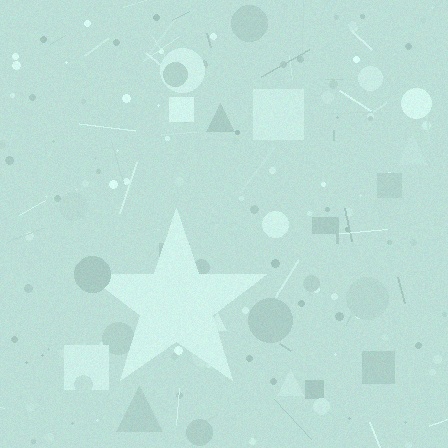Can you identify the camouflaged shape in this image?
The camouflaged shape is a star.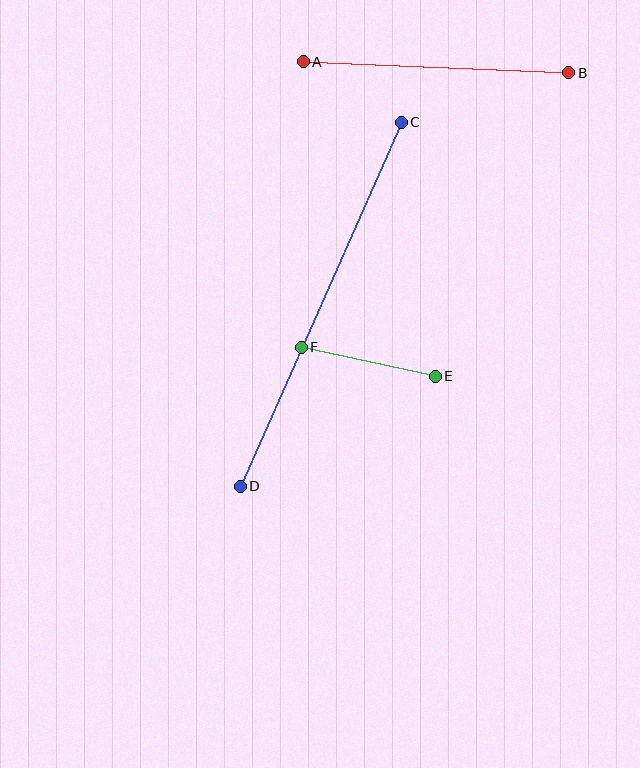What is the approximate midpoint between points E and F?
The midpoint is at approximately (368, 362) pixels.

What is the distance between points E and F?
The distance is approximately 137 pixels.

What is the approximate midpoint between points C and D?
The midpoint is at approximately (321, 304) pixels.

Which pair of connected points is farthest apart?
Points C and D are farthest apart.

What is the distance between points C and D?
The distance is approximately 398 pixels.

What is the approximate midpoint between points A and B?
The midpoint is at approximately (436, 67) pixels.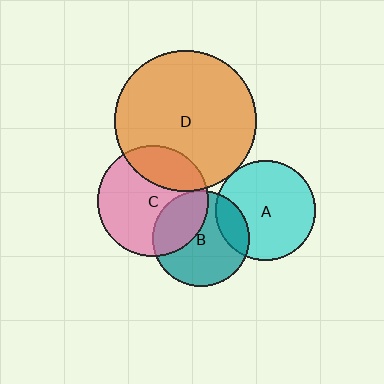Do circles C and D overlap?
Yes.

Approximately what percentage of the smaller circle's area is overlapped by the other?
Approximately 25%.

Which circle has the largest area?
Circle D (orange).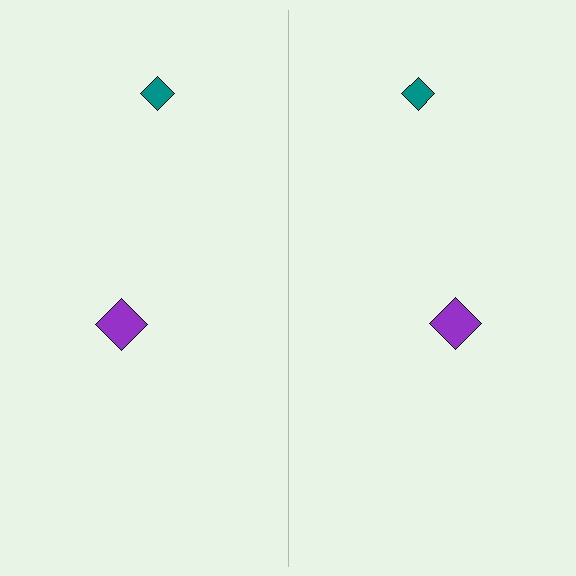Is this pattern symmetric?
Yes, this pattern has bilateral (reflection) symmetry.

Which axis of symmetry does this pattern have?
The pattern has a vertical axis of symmetry running through the center of the image.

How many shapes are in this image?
There are 4 shapes in this image.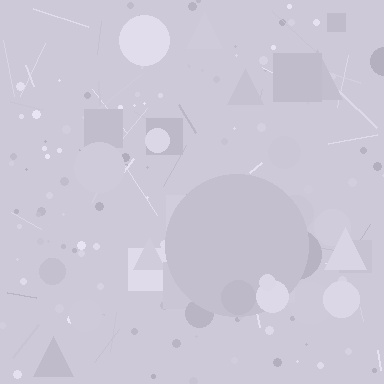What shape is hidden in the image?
A circle is hidden in the image.